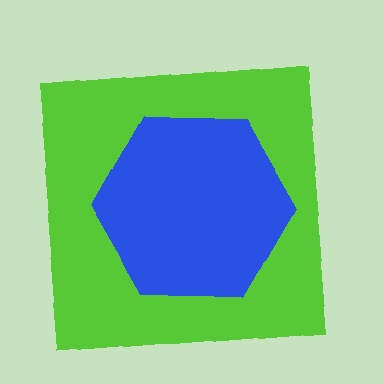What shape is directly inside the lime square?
The blue hexagon.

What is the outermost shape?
The lime square.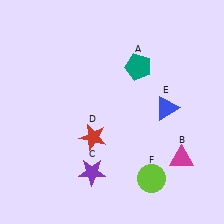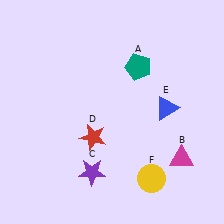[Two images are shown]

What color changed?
The circle (F) changed from lime in Image 1 to yellow in Image 2.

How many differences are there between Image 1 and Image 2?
There is 1 difference between the two images.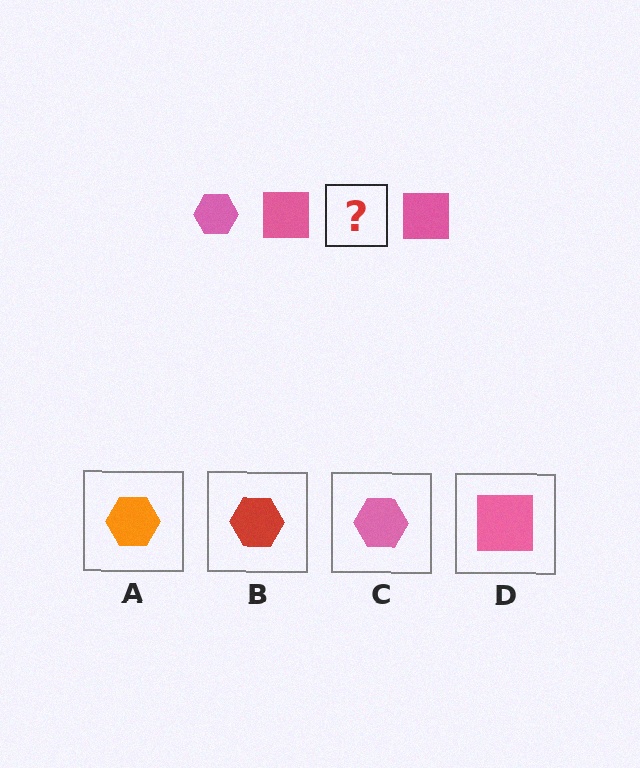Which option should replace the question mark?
Option C.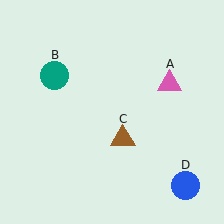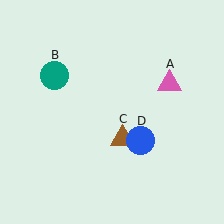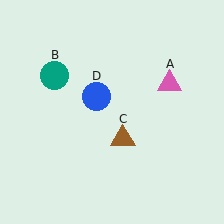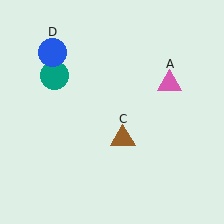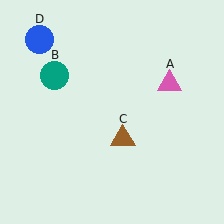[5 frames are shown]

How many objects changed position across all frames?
1 object changed position: blue circle (object D).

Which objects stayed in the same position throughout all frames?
Pink triangle (object A) and teal circle (object B) and brown triangle (object C) remained stationary.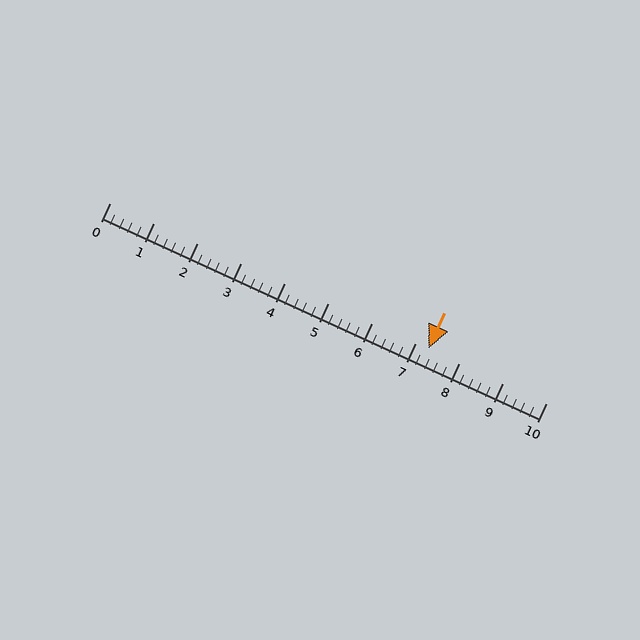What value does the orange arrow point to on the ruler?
The orange arrow points to approximately 7.3.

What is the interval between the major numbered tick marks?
The major tick marks are spaced 1 units apart.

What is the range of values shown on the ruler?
The ruler shows values from 0 to 10.